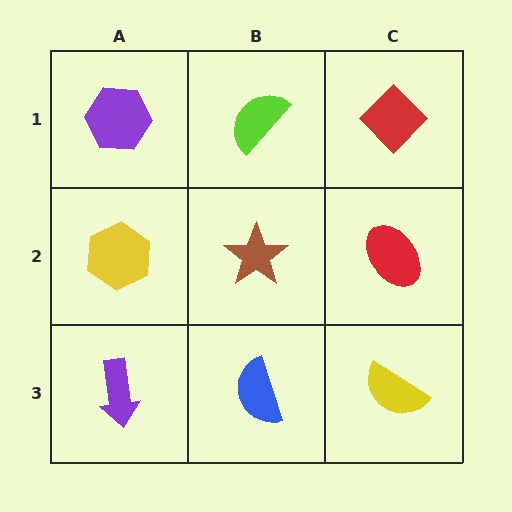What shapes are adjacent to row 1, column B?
A brown star (row 2, column B), a purple hexagon (row 1, column A), a red diamond (row 1, column C).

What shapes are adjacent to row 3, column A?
A yellow hexagon (row 2, column A), a blue semicircle (row 3, column B).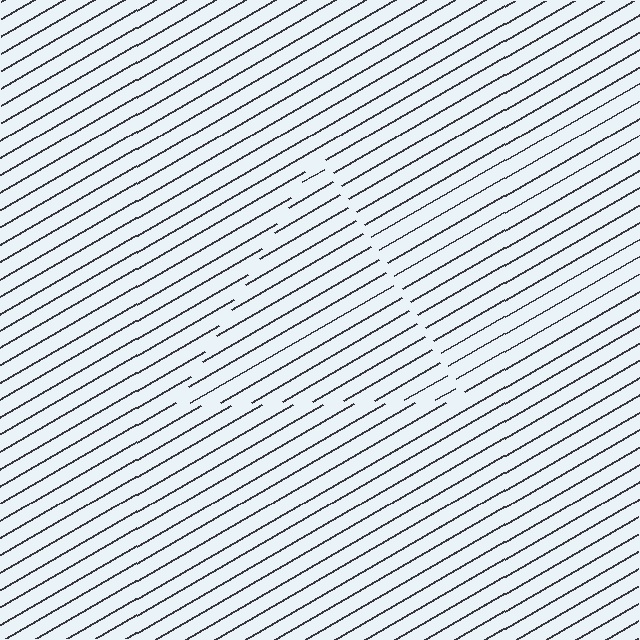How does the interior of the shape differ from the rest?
The interior of the shape contains the same grating, shifted by half a period — the contour is defined by the phase discontinuity where line-ends from the inner and outer gratings abut.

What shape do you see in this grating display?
An illusory triangle. The interior of the shape contains the same grating, shifted by half a period — the contour is defined by the phase discontinuity where line-ends from the inner and outer gratings abut.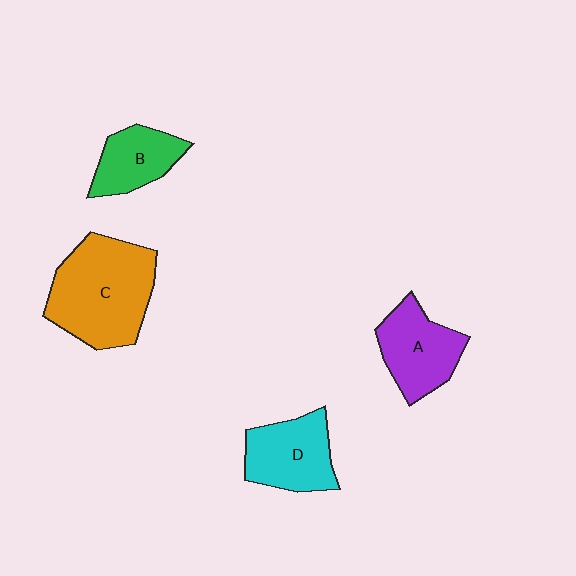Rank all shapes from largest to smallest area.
From largest to smallest: C (orange), D (cyan), A (purple), B (green).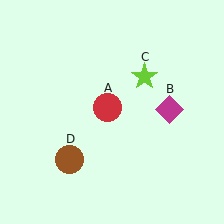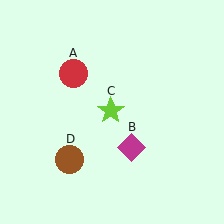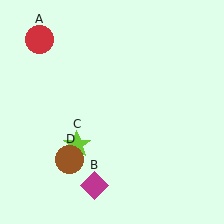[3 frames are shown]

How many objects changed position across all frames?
3 objects changed position: red circle (object A), magenta diamond (object B), lime star (object C).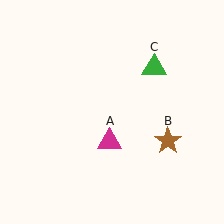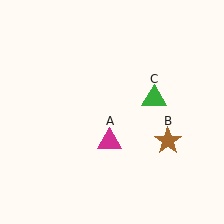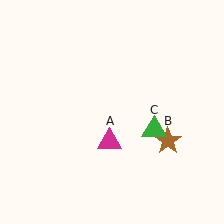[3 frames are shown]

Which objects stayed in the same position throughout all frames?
Magenta triangle (object A) and brown star (object B) remained stationary.